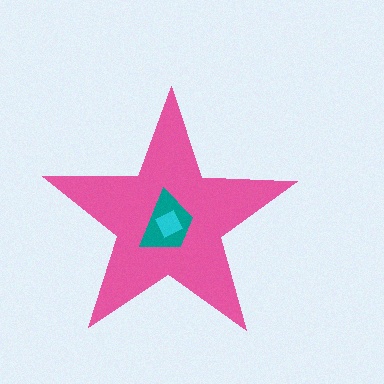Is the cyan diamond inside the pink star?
Yes.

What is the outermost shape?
The pink star.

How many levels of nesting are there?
3.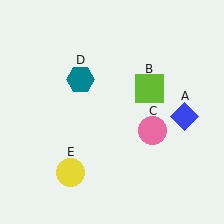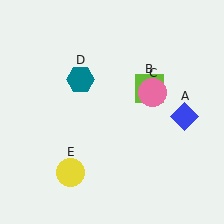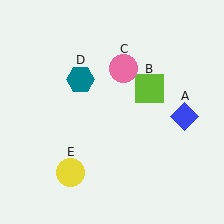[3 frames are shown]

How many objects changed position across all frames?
1 object changed position: pink circle (object C).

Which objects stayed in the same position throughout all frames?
Blue diamond (object A) and lime square (object B) and teal hexagon (object D) and yellow circle (object E) remained stationary.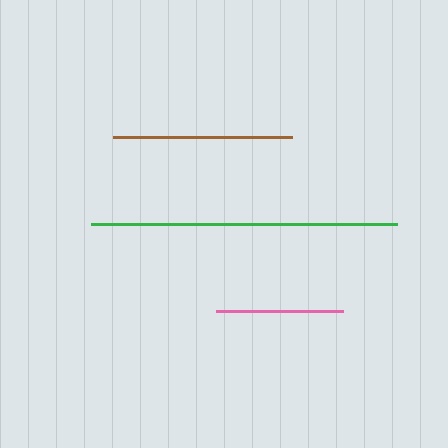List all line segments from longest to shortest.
From longest to shortest: green, brown, pink.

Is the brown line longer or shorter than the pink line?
The brown line is longer than the pink line.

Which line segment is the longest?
The green line is the longest at approximately 306 pixels.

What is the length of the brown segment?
The brown segment is approximately 178 pixels long.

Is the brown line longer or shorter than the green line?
The green line is longer than the brown line.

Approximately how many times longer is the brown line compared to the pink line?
The brown line is approximately 1.4 times the length of the pink line.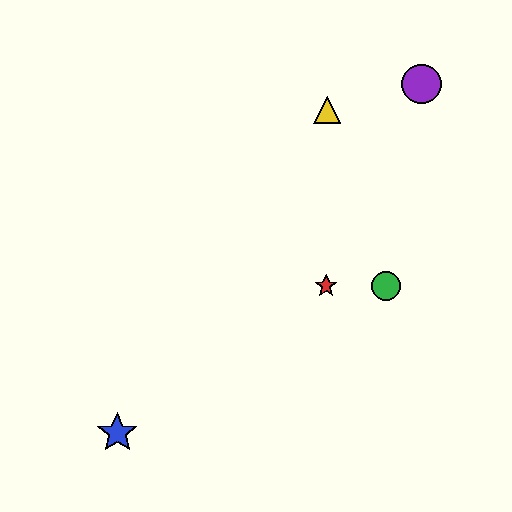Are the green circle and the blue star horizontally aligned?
No, the green circle is at y≈286 and the blue star is at y≈433.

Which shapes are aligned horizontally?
The red star, the green circle are aligned horizontally.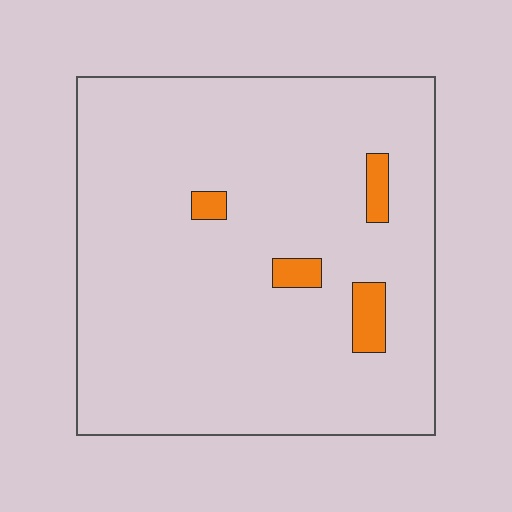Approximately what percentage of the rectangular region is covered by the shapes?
Approximately 5%.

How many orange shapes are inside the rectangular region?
4.